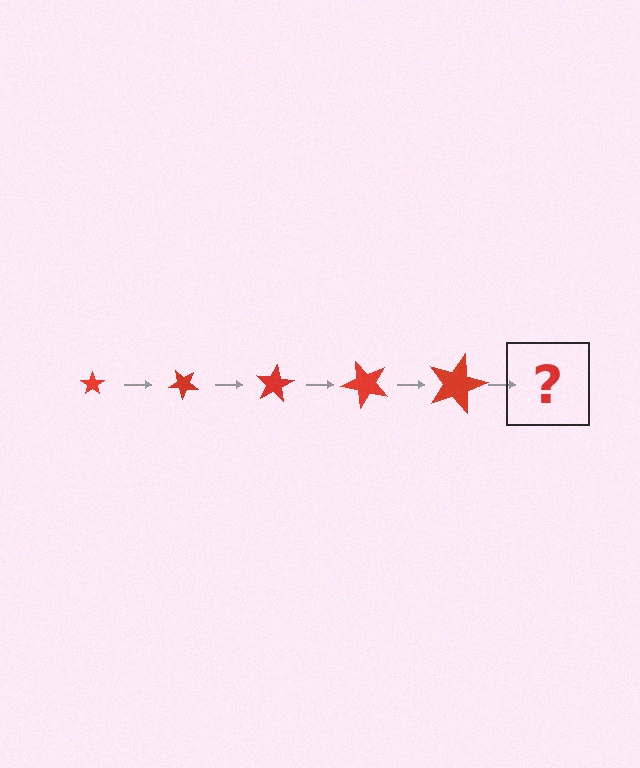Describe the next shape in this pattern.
It should be a star, larger than the previous one and rotated 200 degrees from the start.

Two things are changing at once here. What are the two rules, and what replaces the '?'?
The two rules are that the star grows larger each step and it rotates 40 degrees each step. The '?' should be a star, larger than the previous one and rotated 200 degrees from the start.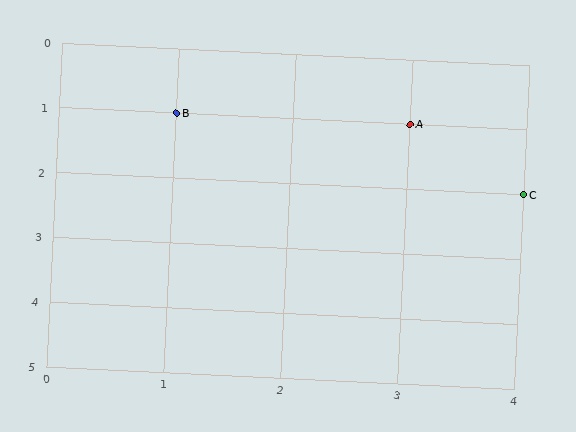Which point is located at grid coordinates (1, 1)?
Point B is at (1, 1).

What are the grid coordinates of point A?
Point A is at grid coordinates (3, 1).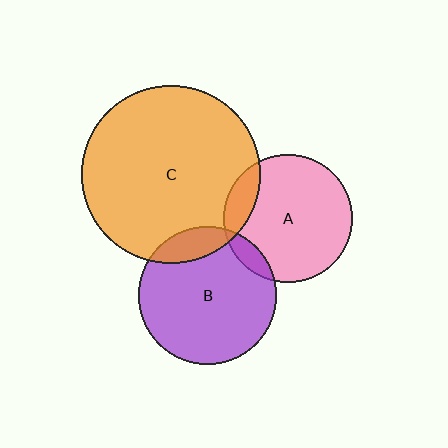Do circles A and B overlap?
Yes.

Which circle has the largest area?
Circle C (orange).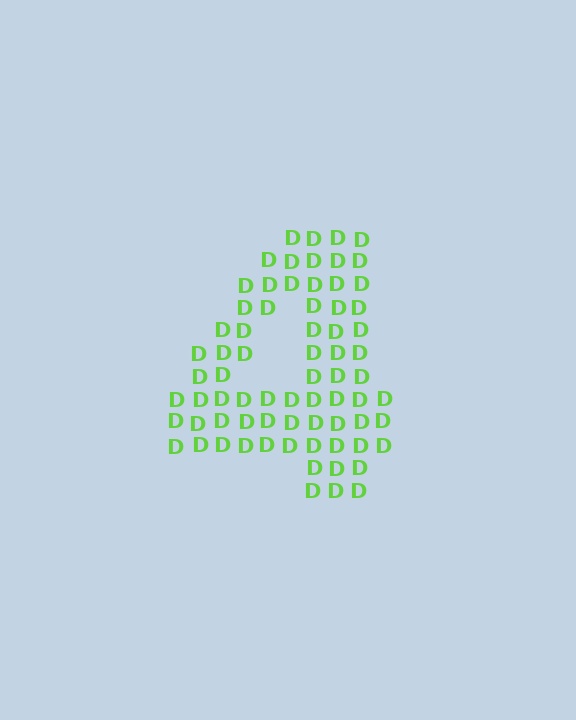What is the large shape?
The large shape is the digit 4.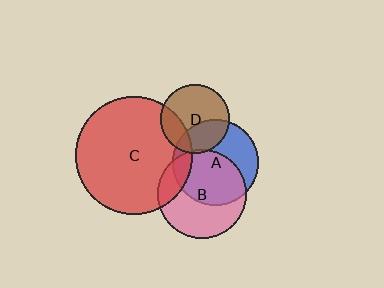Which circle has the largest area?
Circle C (red).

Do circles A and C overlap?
Yes.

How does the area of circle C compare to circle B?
Approximately 1.7 times.